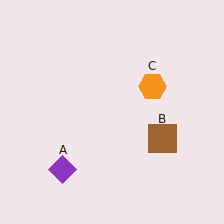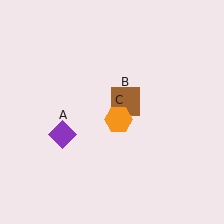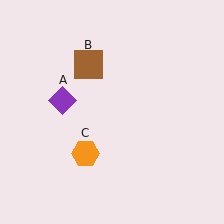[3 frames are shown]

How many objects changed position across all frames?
3 objects changed position: purple diamond (object A), brown square (object B), orange hexagon (object C).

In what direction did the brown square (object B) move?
The brown square (object B) moved up and to the left.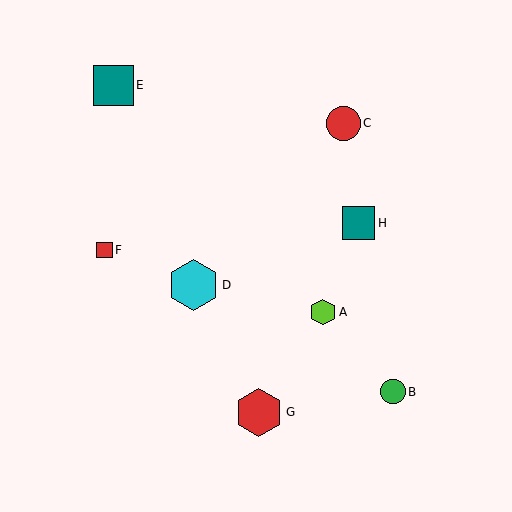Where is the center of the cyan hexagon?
The center of the cyan hexagon is at (193, 285).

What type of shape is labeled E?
Shape E is a teal square.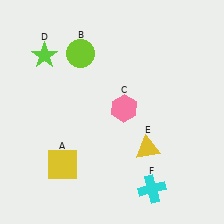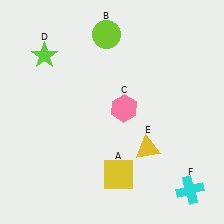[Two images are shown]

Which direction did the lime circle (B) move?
The lime circle (B) moved right.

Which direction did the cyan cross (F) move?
The cyan cross (F) moved right.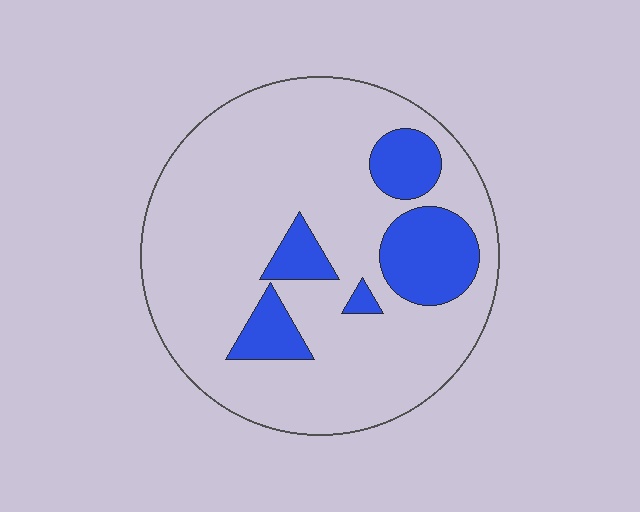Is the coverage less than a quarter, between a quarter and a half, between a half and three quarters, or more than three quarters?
Less than a quarter.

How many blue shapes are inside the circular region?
5.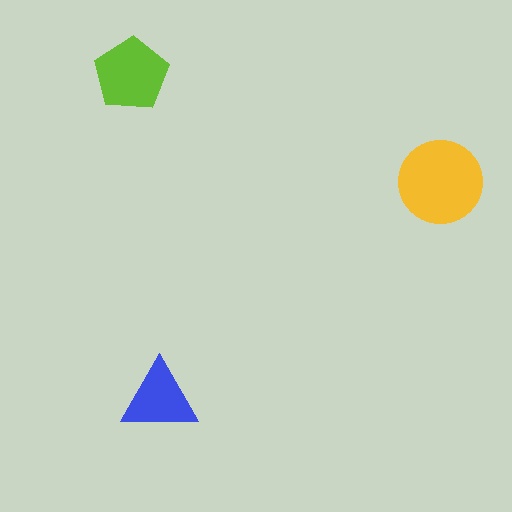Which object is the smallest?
The blue triangle.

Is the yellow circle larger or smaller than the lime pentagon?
Larger.